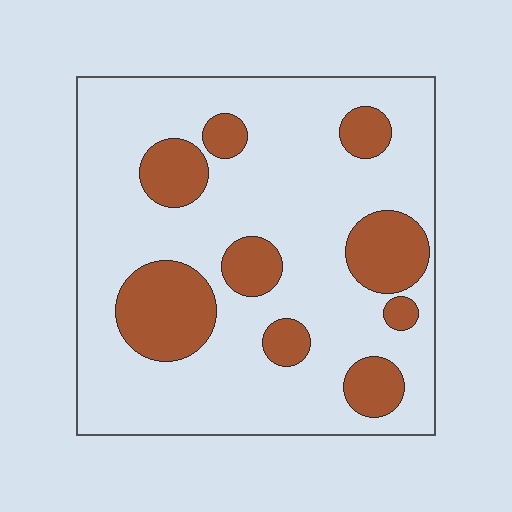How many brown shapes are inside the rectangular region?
9.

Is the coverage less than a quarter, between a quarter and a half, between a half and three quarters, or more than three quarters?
Less than a quarter.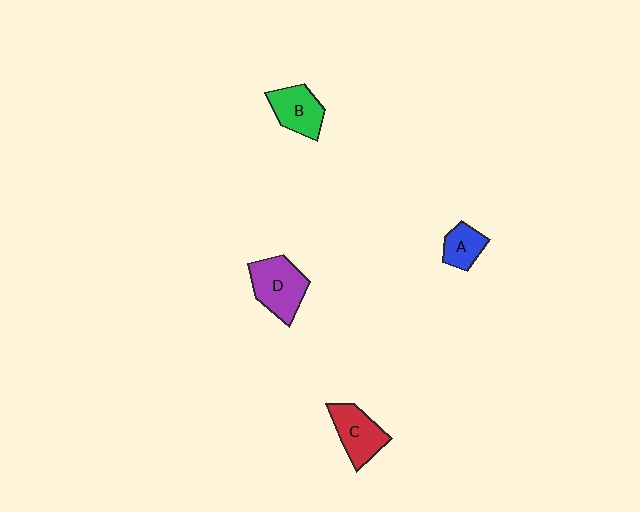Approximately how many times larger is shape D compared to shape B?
Approximately 1.3 times.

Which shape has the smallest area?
Shape A (blue).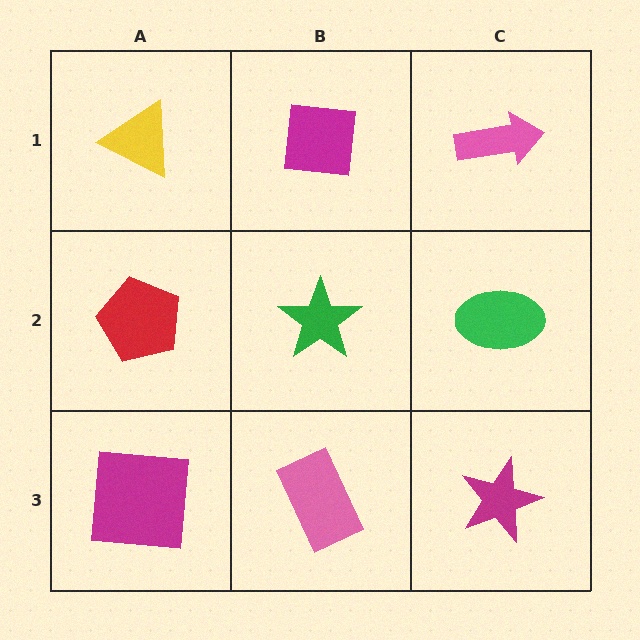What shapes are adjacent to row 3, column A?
A red pentagon (row 2, column A), a pink rectangle (row 3, column B).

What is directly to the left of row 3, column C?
A pink rectangle.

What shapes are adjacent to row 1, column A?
A red pentagon (row 2, column A), a magenta square (row 1, column B).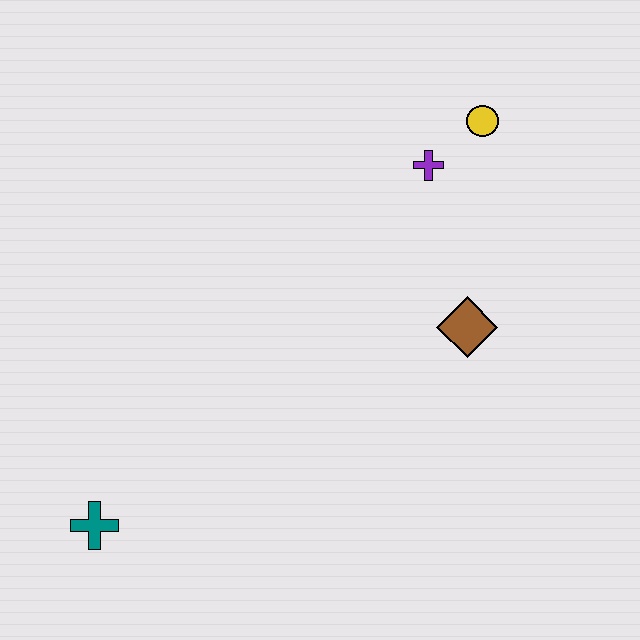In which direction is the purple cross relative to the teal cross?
The purple cross is above the teal cross.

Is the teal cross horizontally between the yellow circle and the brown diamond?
No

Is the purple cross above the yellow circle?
No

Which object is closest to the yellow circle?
The purple cross is closest to the yellow circle.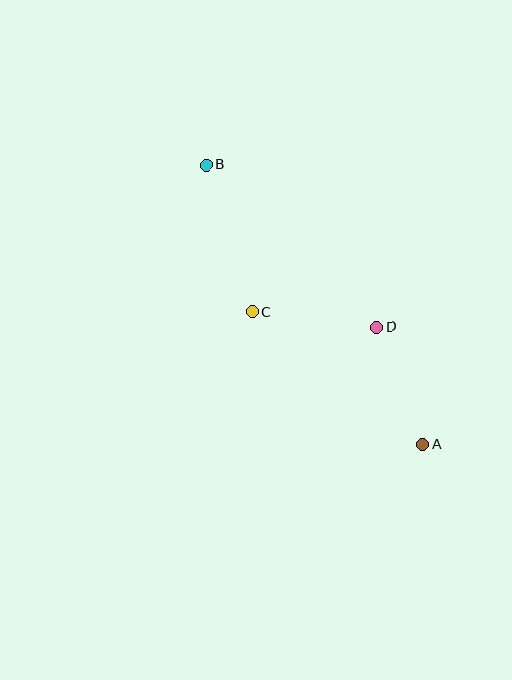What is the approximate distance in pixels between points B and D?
The distance between B and D is approximately 235 pixels.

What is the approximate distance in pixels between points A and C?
The distance between A and C is approximately 216 pixels.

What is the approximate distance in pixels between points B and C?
The distance between B and C is approximately 154 pixels.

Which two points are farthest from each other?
Points A and B are farthest from each other.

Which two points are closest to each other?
Points C and D are closest to each other.